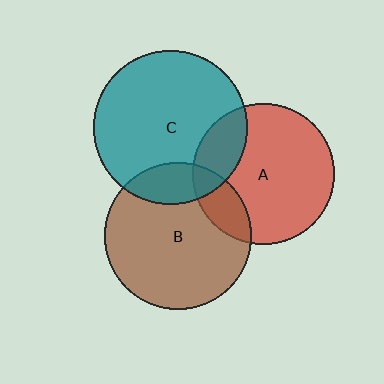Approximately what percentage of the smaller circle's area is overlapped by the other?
Approximately 20%.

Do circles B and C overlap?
Yes.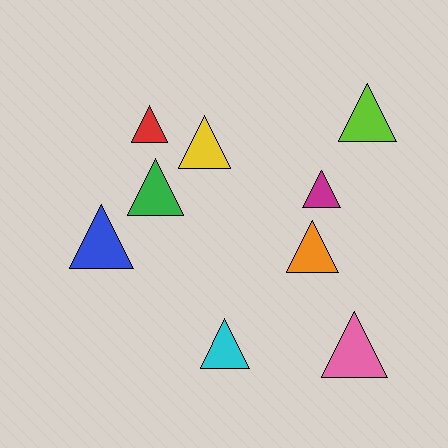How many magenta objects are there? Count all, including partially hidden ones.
There is 1 magenta object.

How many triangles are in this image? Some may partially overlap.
There are 9 triangles.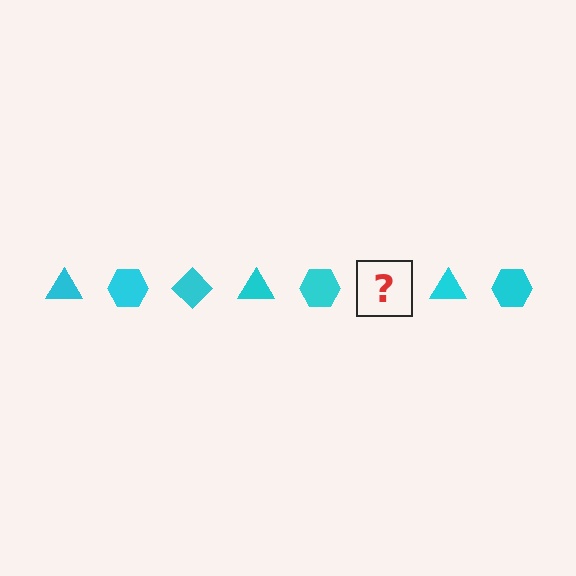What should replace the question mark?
The question mark should be replaced with a cyan diamond.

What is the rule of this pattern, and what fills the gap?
The rule is that the pattern cycles through triangle, hexagon, diamond shapes in cyan. The gap should be filled with a cyan diamond.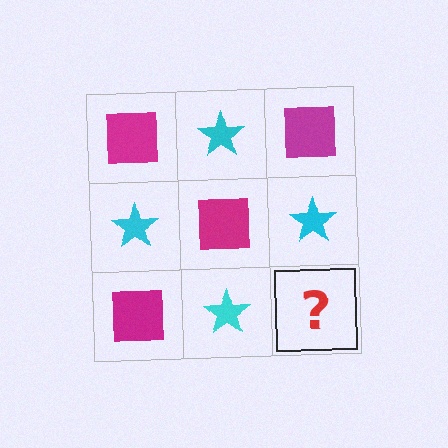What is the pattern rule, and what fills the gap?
The rule is that it alternates magenta square and cyan star in a checkerboard pattern. The gap should be filled with a magenta square.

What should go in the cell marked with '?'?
The missing cell should contain a magenta square.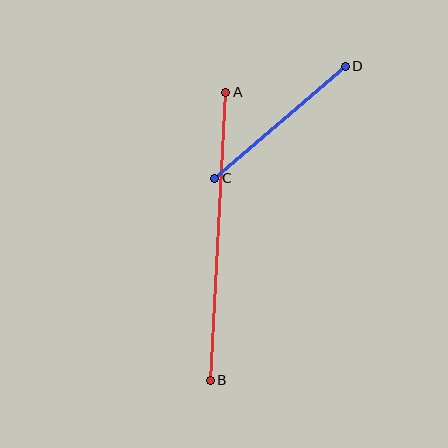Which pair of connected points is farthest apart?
Points A and B are farthest apart.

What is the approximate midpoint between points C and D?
The midpoint is at approximately (280, 122) pixels.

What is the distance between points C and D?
The distance is approximately 172 pixels.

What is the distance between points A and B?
The distance is approximately 288 pixels.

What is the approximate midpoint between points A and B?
The midpoint is at approximately (218, 236) pixels.